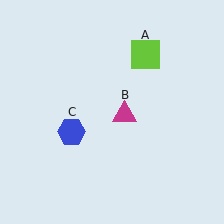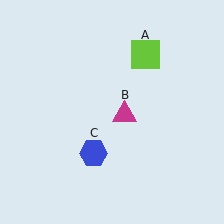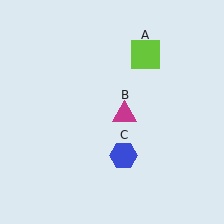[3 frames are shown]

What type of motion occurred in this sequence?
The blue hexagon (object C) rotated counterclockwise around the center of the scene.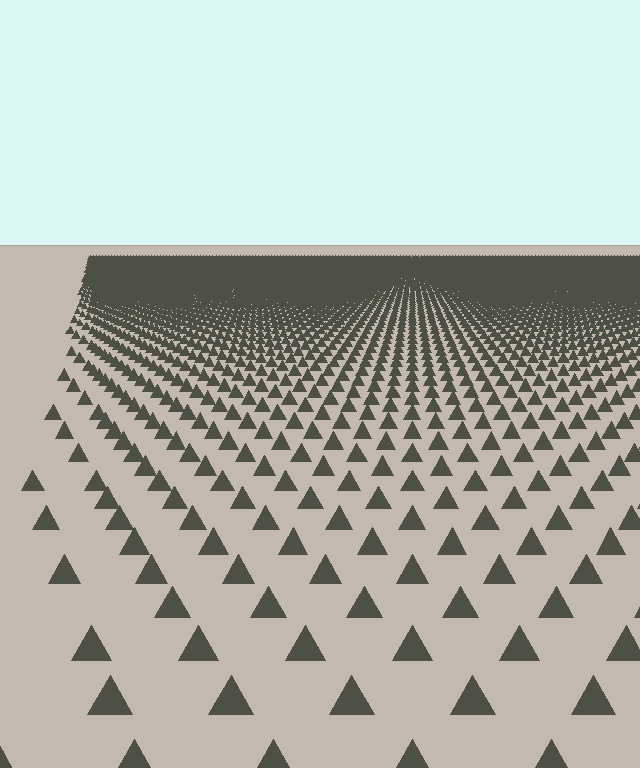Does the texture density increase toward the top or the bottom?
Density increases toward the top.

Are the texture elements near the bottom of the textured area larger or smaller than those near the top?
Larger. Near the bottom, elements are closer to the viewer and appear at a bigger on-screen size.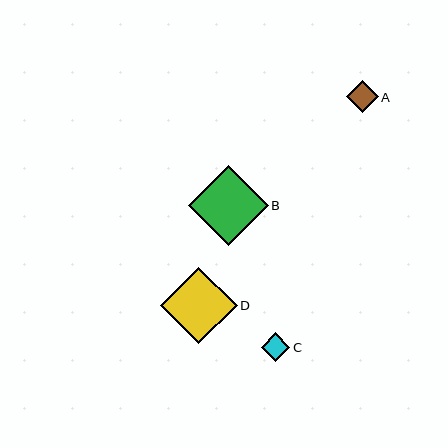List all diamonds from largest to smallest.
From largest to smallest: B, D, A, C.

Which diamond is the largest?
Diamond B is the largest with a size of approximately 80 pixels.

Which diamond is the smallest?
Diamond C is the smallest with a size of approximately 29 pixels.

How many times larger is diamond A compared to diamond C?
Diamond A is approximately 1.1 times the size of diamond C.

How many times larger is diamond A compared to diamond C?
Diamond A is approximately 1.1 times the size of diamond C.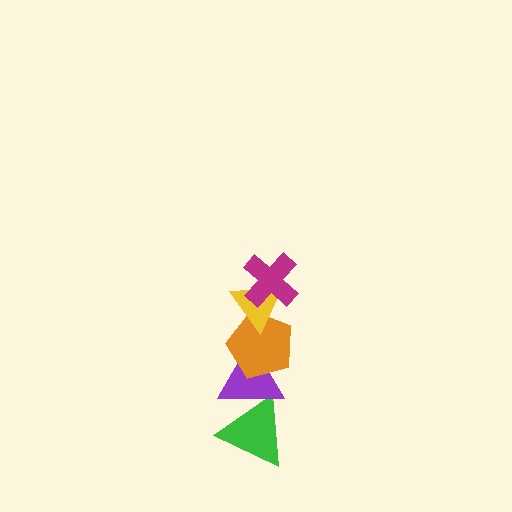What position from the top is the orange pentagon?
The orange pentagon is 3rd from the top.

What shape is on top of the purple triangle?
The orange pentagon is on top of the purple triangle.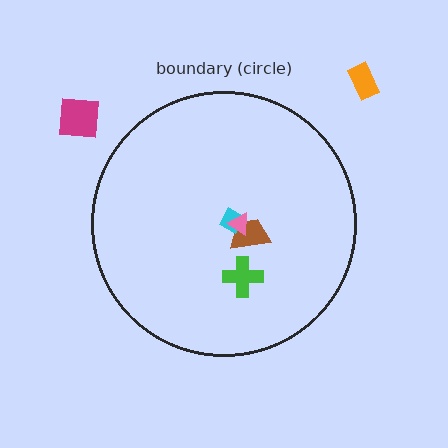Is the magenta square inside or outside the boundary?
Outside.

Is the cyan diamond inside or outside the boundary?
Inside.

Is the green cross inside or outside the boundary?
Inside.